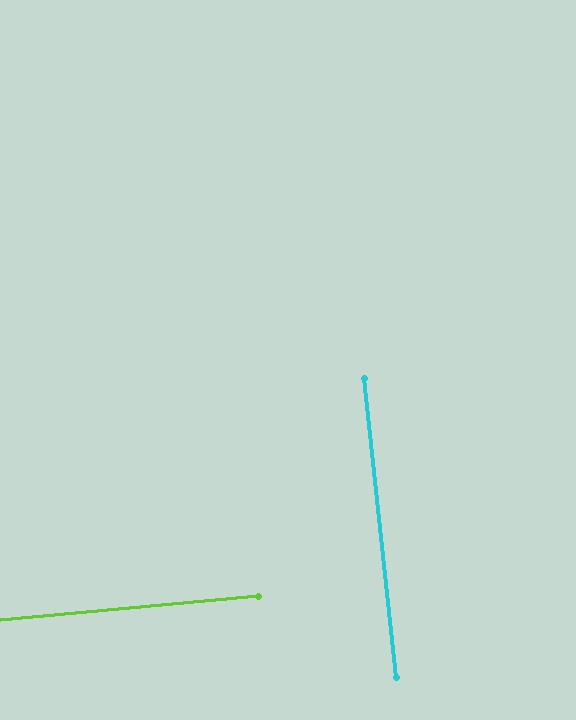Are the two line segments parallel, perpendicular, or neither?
Perpendicular — they meet at approximately 89°.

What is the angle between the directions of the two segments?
Approximately 89 degrees.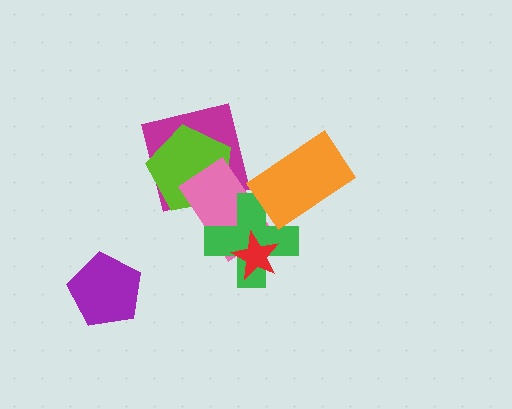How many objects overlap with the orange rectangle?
2 objects overlap with the orange rectangle.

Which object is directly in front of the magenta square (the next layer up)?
The lime pentagon is directly in front of the magenta square.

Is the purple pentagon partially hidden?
No, no other shape covers it.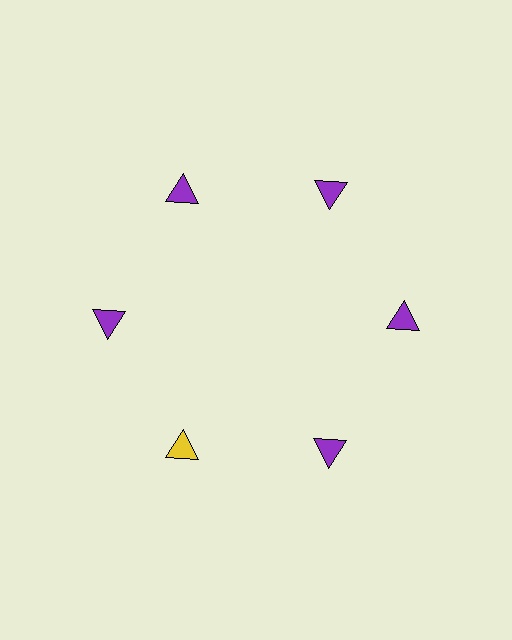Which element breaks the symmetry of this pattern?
The yellow triangle at roughly the 7 o'clock position breaks the symmetry. All other shapes are purple triangles.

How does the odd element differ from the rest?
It has a different color: yellow instead of purple.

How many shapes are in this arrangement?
There are 6 shapes arranged in a ring pattern.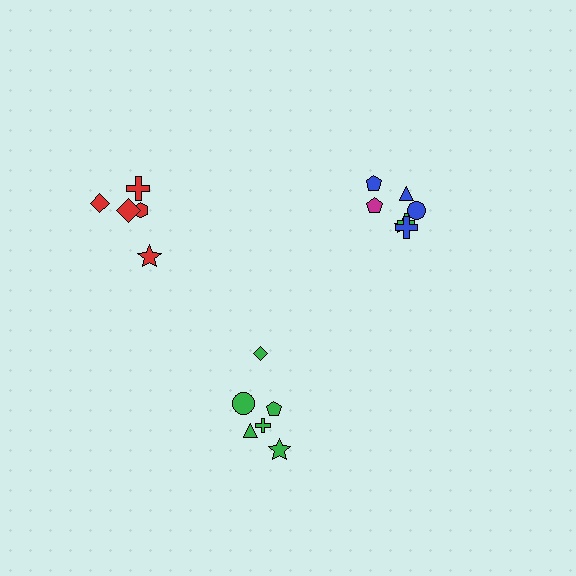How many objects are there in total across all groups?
There are 18 objects.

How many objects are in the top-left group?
There are 5 objects.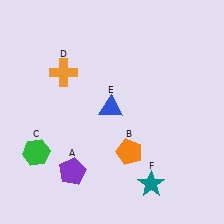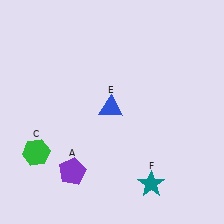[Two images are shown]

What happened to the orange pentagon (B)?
The orange pentagon (B) was removed in Image 2. It was in the bottom-right area of Image 1.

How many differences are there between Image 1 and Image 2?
There are 2 differences between the two images.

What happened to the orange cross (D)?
The orange cross (D) was removed in Image 2. It was in the top-left area of Image 1.